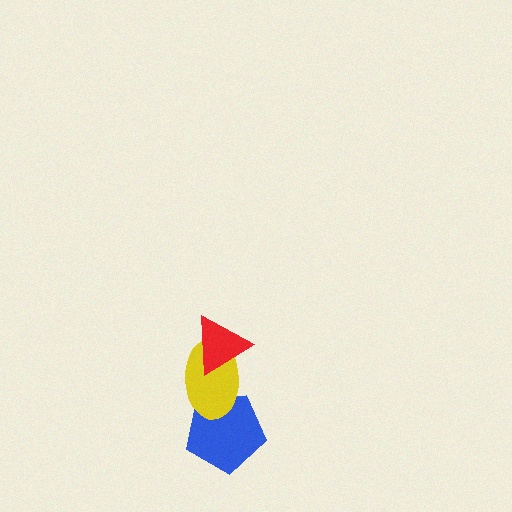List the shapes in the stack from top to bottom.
From top to bottom: the red triangle, the yellow ellipse, the blue pentagon.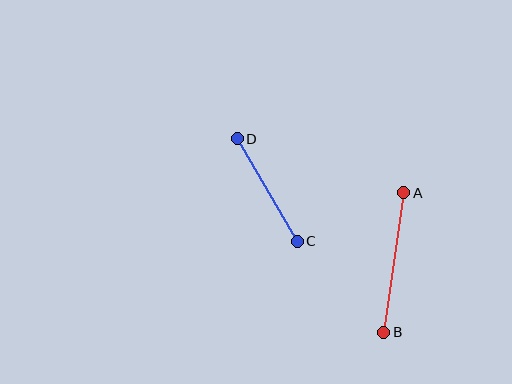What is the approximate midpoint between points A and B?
The midpoint is at approximately (394, 262) pixels.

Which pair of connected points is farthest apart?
Points A and B are farthest apart.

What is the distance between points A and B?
The distance is approximately 141 pixels.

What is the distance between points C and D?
The distance is approximately 119 pixels.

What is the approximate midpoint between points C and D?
The midpoint is at approximately (267, 190) pixels.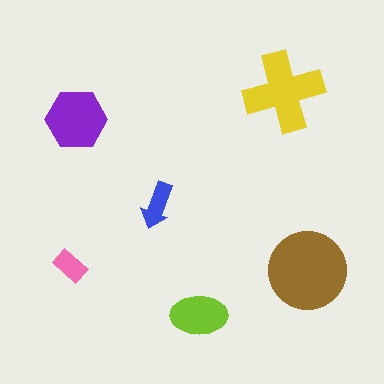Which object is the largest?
The brown circle.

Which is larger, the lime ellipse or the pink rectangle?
The lime ellipse.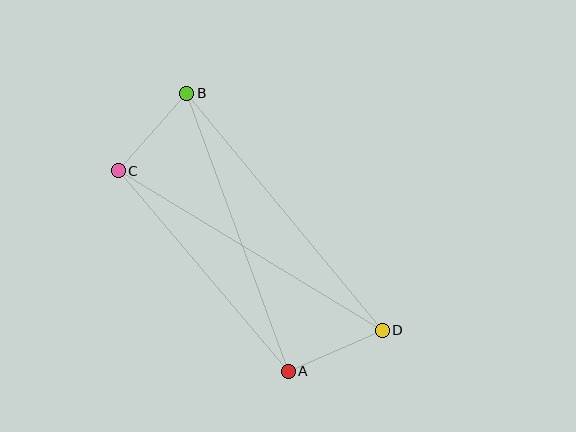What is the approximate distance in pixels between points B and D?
The distance between B and D is approximately 307 pixels.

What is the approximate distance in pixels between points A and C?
The distance between A and C is approximately 263 pixels.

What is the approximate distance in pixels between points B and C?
The distance between B and C is approximately 104 pixels.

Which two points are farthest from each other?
Points C and D are farthest from each other.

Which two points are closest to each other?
Points A and D are closest to each other.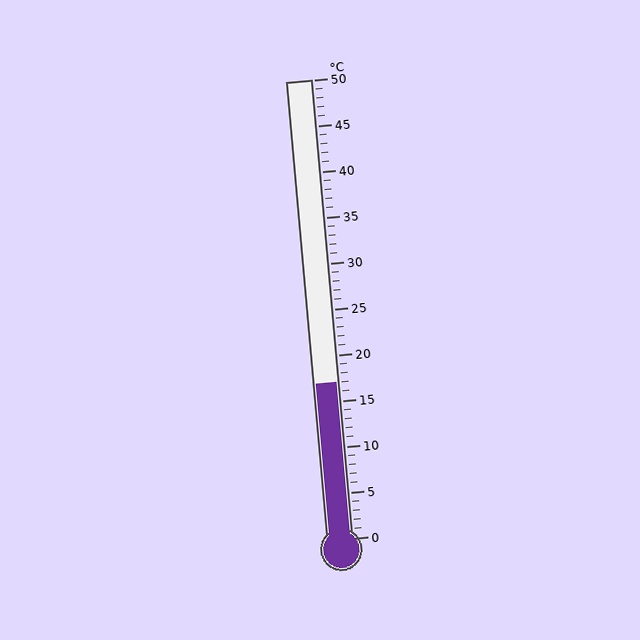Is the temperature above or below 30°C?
The temperature is below 30°C.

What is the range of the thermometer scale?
The thermometer scale ranges from 0°C to 50°C.